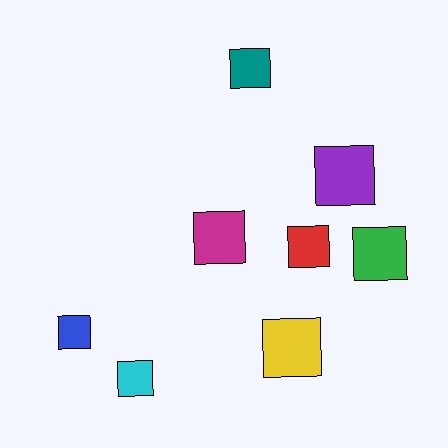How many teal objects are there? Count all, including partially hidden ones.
There is 1 teal object.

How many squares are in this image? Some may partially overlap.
There are 8 squares.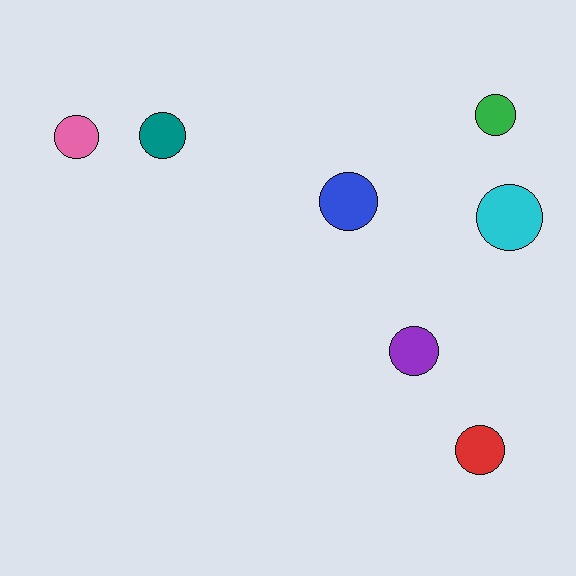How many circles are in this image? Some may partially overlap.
There are 7 circles.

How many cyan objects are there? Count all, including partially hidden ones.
There is 1 cyan object.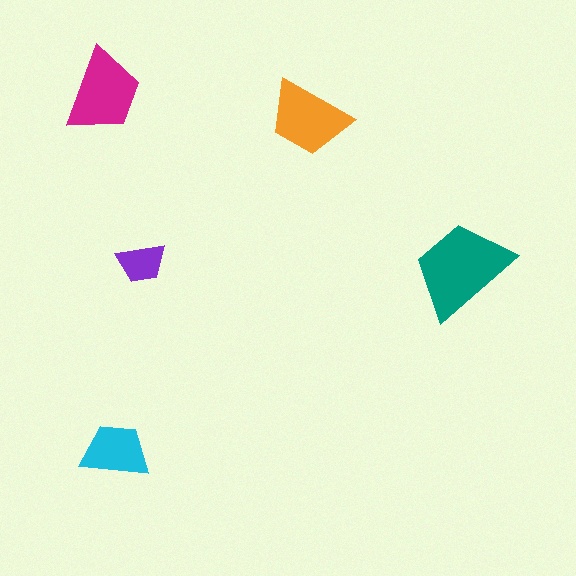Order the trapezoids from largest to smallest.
the teal one, the magenta one, the orange one, the cyan one, the purple one.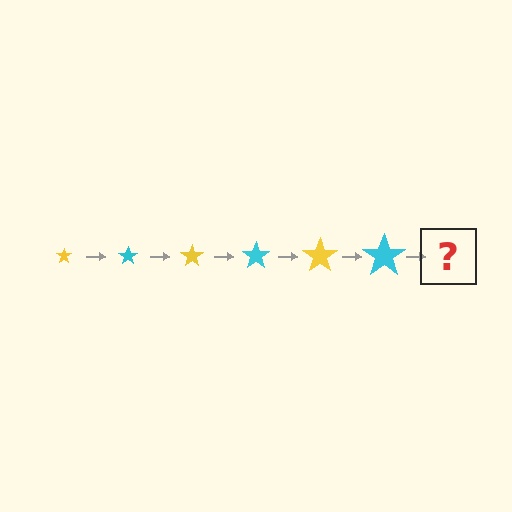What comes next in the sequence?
The next element should be a yellow star, larger than the previous one.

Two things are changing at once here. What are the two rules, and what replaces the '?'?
The two rules are that the star grows larger each step and the color cycles through yellow and cyan. The '?' should be a yellow star, larger than the previous one.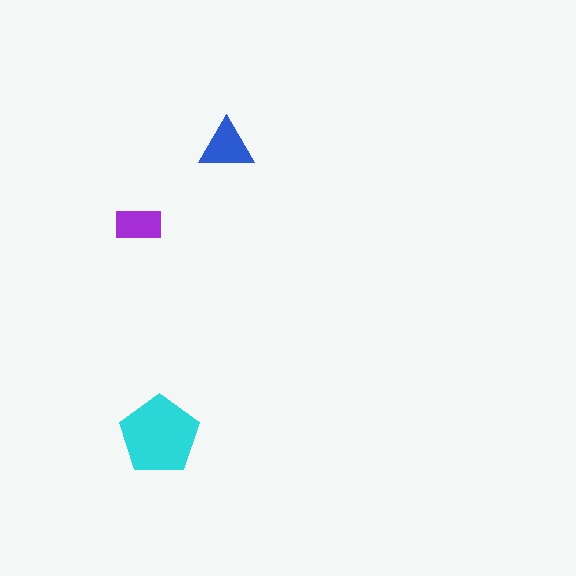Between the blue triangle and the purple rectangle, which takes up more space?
The blue triangle.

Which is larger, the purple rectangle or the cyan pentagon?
The cyan pentagon.